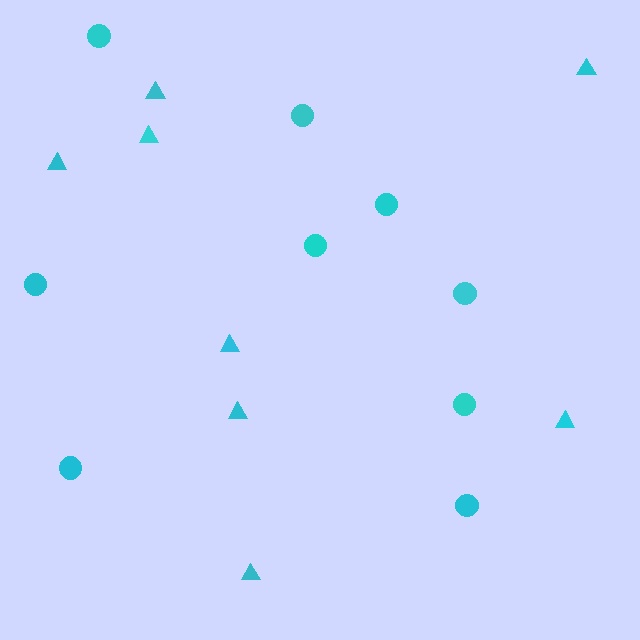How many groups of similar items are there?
There are 2 groups: one group of circles (9) and one group of triangles (8).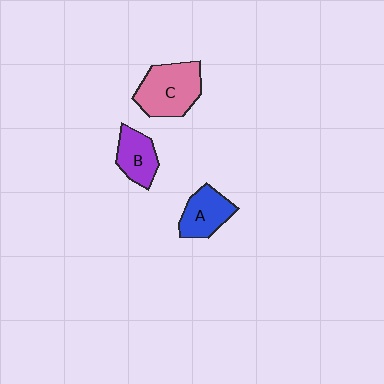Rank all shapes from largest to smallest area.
From largest to smallest: C (pink), A (blue), B (purple).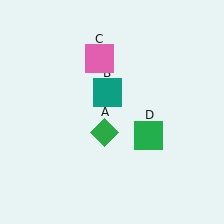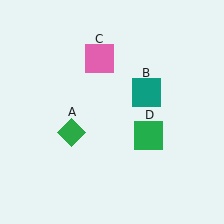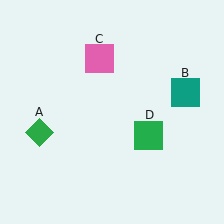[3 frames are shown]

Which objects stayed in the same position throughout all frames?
Pink square (object C) and green square (object D) remained stationary.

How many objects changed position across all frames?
2 objects changed position: green diamond (object A), teal square (object B).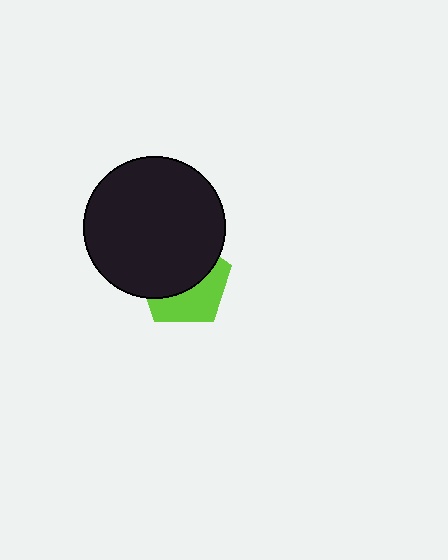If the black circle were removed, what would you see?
You would see the complete lime pentagon.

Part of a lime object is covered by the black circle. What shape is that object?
It is a pentagon.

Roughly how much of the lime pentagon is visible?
A small part of it is visible (roughly 42%).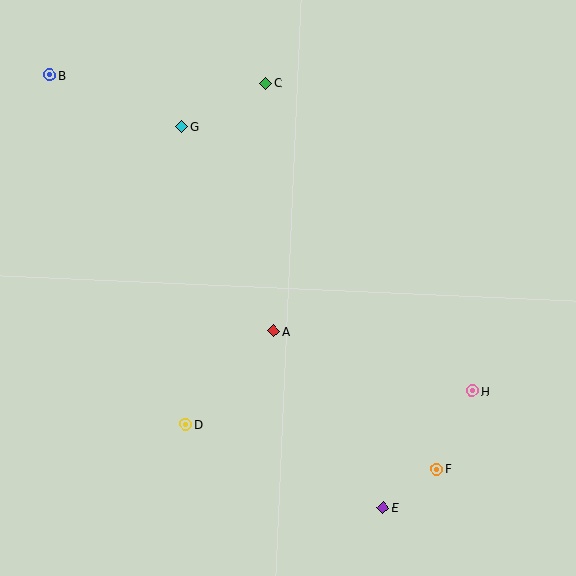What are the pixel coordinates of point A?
Point A is at (274, 331).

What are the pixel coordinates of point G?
Point G is at (182, 126).